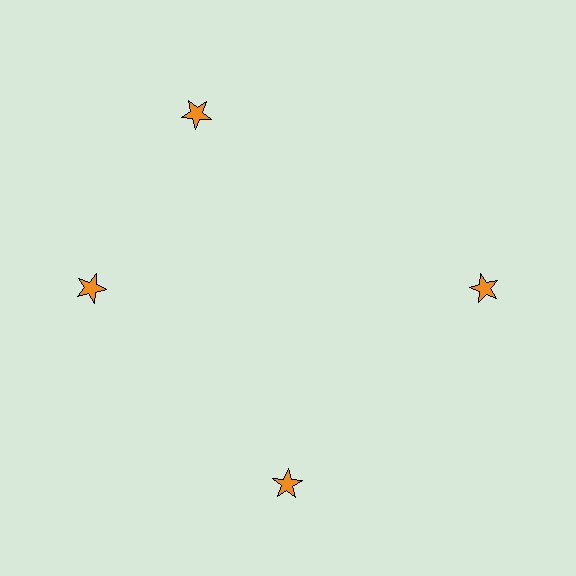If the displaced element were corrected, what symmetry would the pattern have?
It would have 4-fold rotational symmetry — the pattern would map onto itself every 90 degrees.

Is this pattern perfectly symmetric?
No. The 4 orange stars are arranged in a ring, but one element near the 12 o'clock position is rotated out of alignment along the ring, breaking the 4-fold rotational symmetry.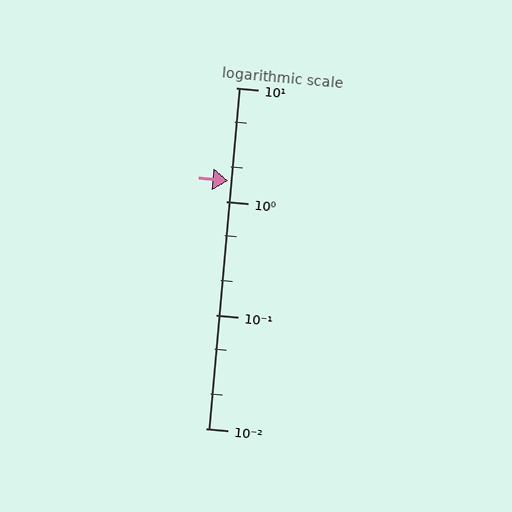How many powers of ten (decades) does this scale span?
The scale spans 3 decades, from 0.01 to 10.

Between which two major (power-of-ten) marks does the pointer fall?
The pointer is between 1 and 10.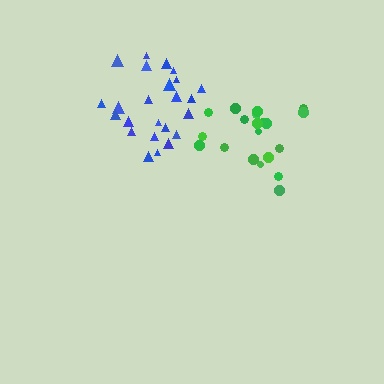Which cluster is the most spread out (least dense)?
Green.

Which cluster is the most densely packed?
Blue.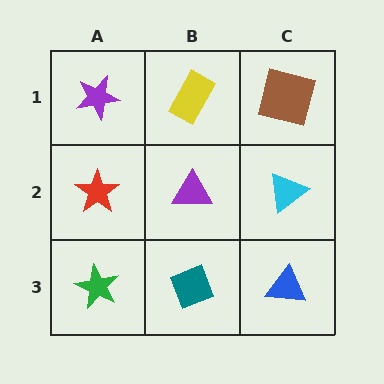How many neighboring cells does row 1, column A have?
2.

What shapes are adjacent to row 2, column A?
A purple star (row 1, column A), a green star (row 3, column A), a purple triangle (row 2, column B).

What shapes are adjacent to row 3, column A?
A red star (row 2, column A), a teal diamond (row 3, column B).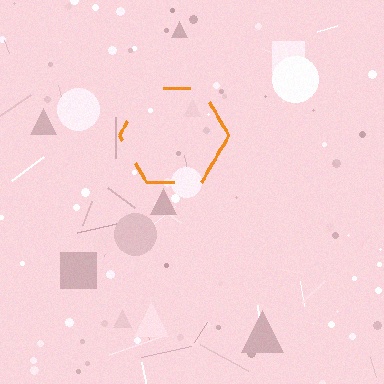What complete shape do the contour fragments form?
The contour fragments form a hexagon.